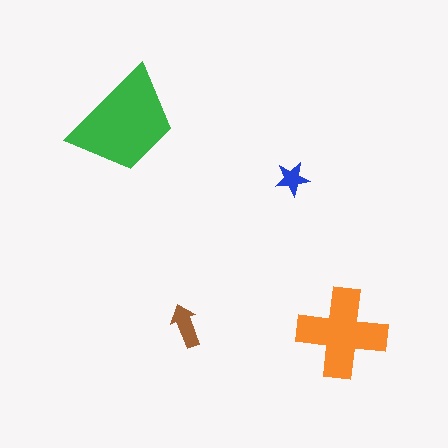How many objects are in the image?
There are 4 objects in the image.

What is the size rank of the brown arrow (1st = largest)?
3rd.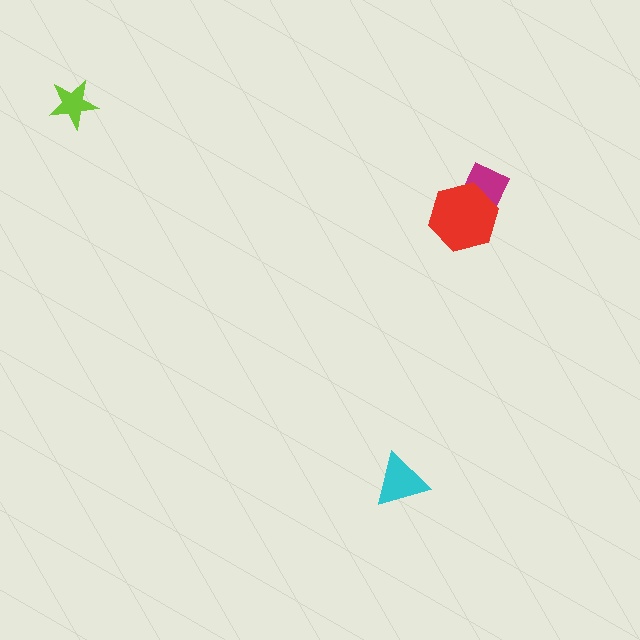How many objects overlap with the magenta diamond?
1 object overlaps with the magenta diamond.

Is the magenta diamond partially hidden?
Yes, it is partially covered by another shape.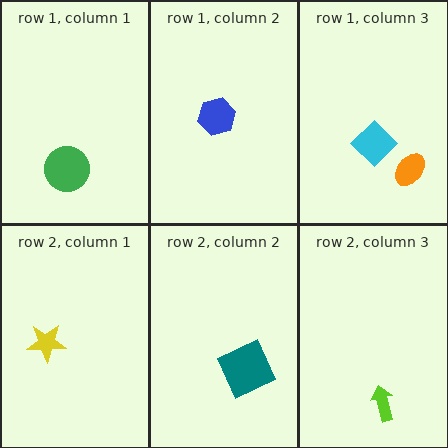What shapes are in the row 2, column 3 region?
The lime arrow.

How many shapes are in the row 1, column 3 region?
2.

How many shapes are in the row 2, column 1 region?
1.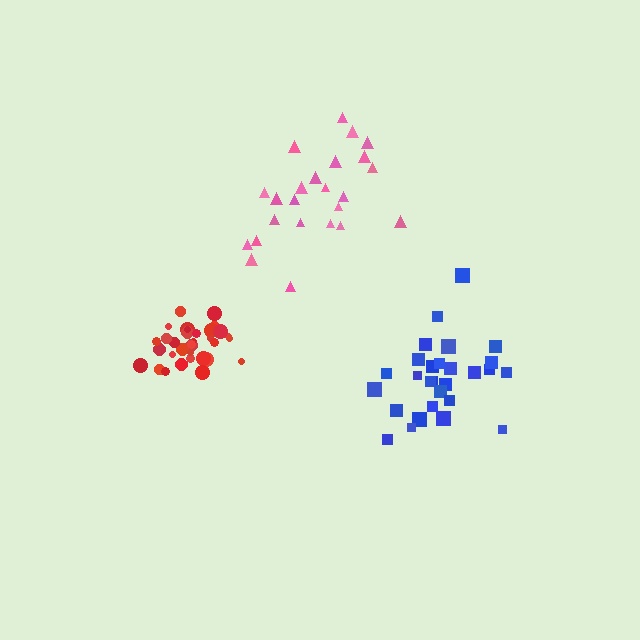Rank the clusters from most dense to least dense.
red, blue, pink.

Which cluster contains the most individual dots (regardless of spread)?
Red (34).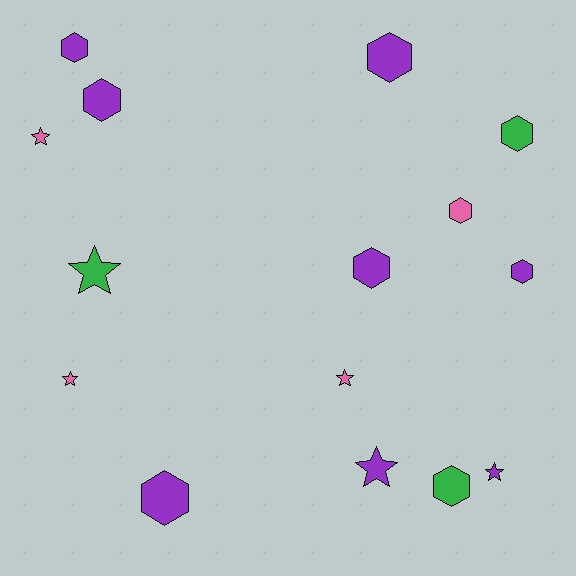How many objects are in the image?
There are 15 objects.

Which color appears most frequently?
Purple, with 8 objects.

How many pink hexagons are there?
There is 1 pink hexagon.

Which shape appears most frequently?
Hexagon, with 9 objects.